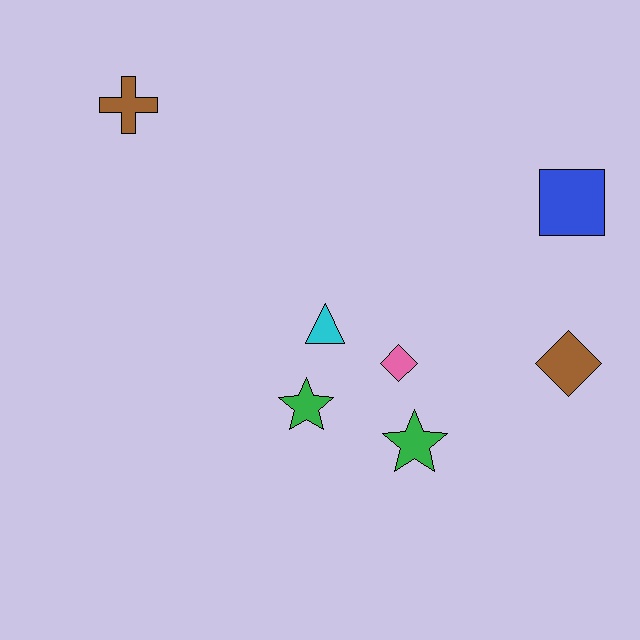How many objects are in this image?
There are 7 objects.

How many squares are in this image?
There is 1 square.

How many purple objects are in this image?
There are no purple objects.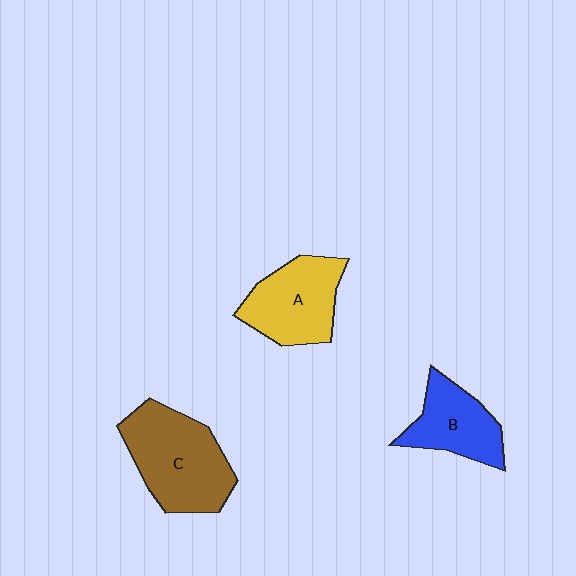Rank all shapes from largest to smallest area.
From largest to smallest: C (brown), A (yellow), B (blue).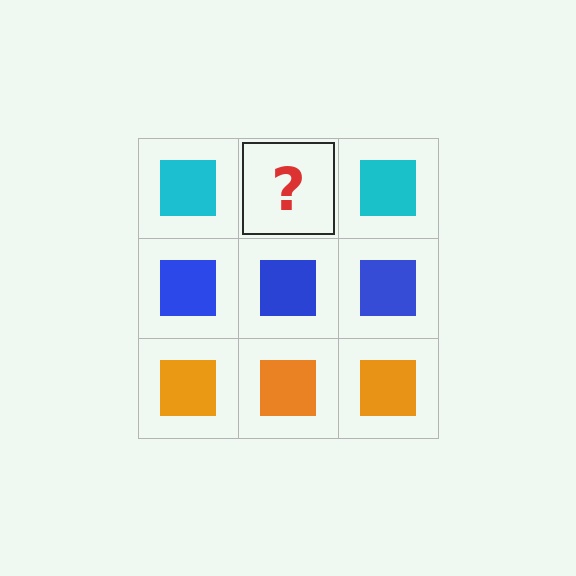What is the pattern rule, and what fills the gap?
The rule is that each row has a consistent color. The gap should be filled with a cyan square.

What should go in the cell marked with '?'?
The missing cell should contain a cyan square.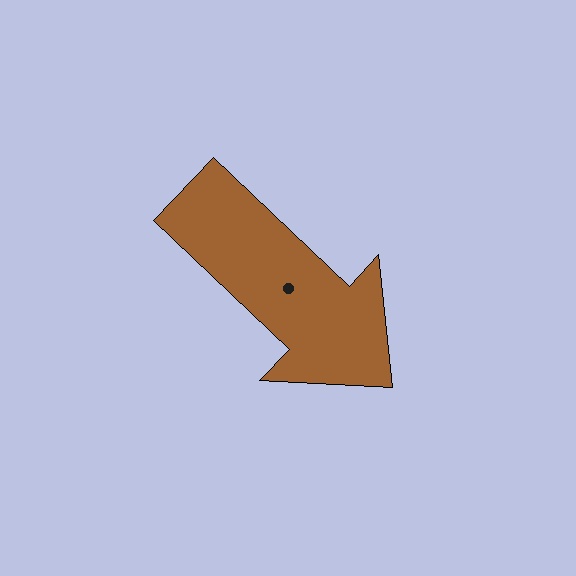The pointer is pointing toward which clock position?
Roughly 4 o'clock.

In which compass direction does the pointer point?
Southeast.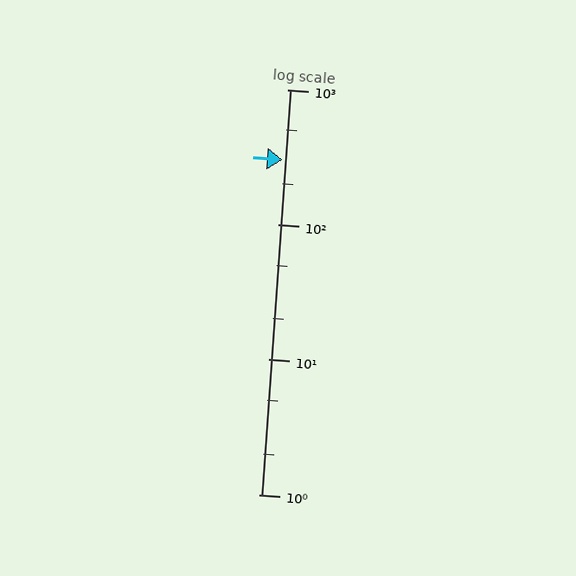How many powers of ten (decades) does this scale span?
The scale spans 3 decades, from 1 to 1000.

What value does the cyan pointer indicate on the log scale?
The pointer indicates approximately 300.